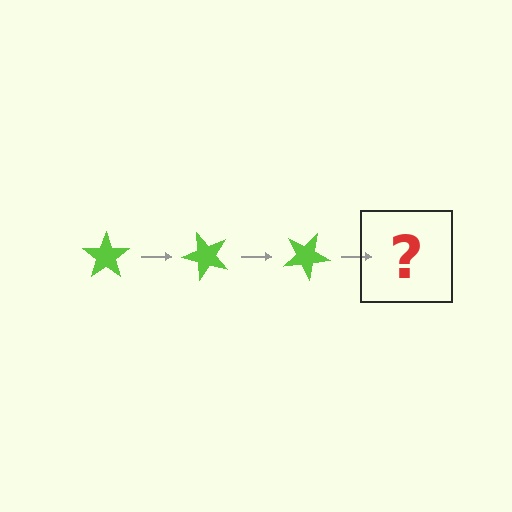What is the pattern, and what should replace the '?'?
The pattern is that the star rotates 50 degrees each step. The '?' should be a lime star rotated 150 degrees.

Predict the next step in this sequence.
The next step is a lime star rotated 150 degrees.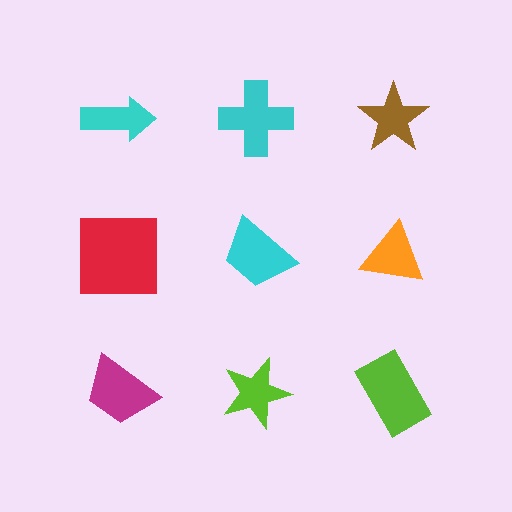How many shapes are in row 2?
3 shapes.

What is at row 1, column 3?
A brown star.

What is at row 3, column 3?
A lime rectangle.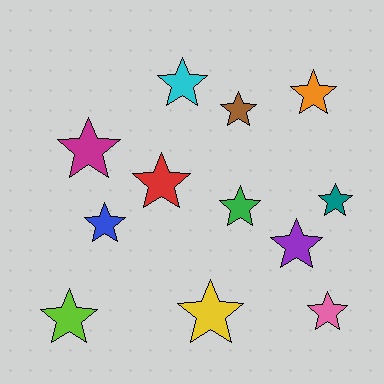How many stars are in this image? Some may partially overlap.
There are 12 stars.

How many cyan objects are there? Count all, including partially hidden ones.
There is 1 cyan object.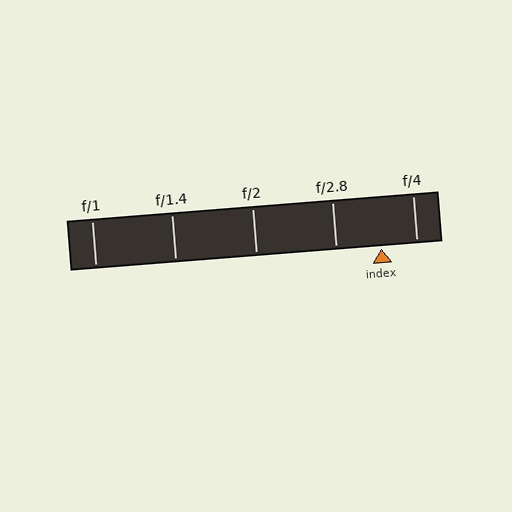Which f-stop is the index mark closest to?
The index mark is closest to f/4.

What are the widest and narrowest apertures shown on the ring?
The widest aperture shown is f/1 and the narrowest is f/4.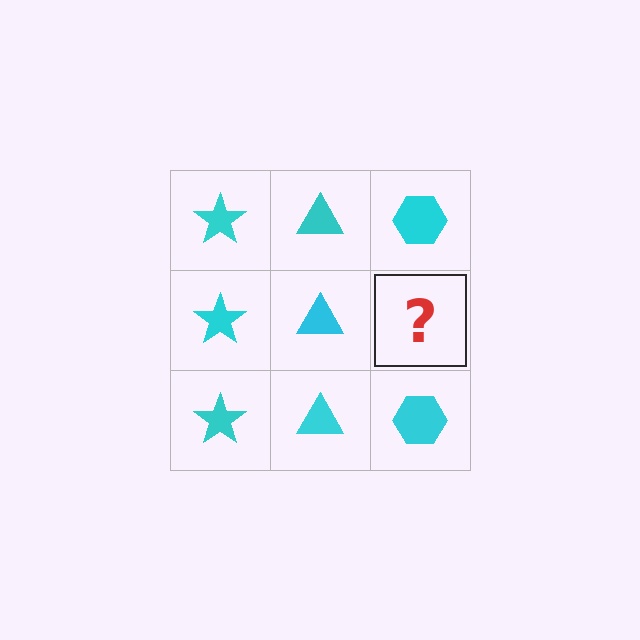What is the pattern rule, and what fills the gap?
The rule is that each column has a consistent shape. The gap should be filled with a cyan hexagon.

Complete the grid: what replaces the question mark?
The question mark should be replaced with a cyan hexagon.